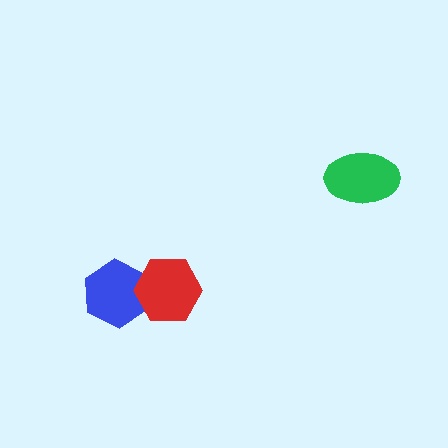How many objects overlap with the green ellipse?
0 objects overlap with the green ellipse.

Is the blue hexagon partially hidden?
Yes, it is partially covered by another shape.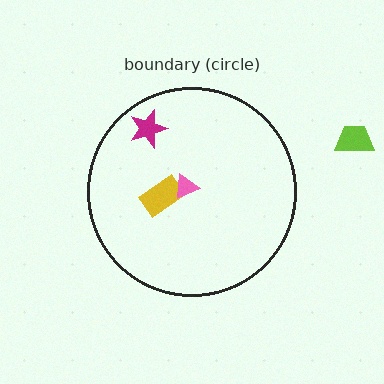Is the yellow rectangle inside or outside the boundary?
Inside.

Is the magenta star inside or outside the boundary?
Inside.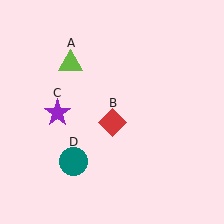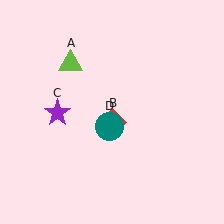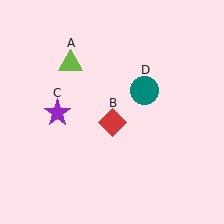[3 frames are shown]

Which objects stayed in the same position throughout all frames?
Lime triangle (object A) and red diamond (object B) and purple star (object C) remained stationary.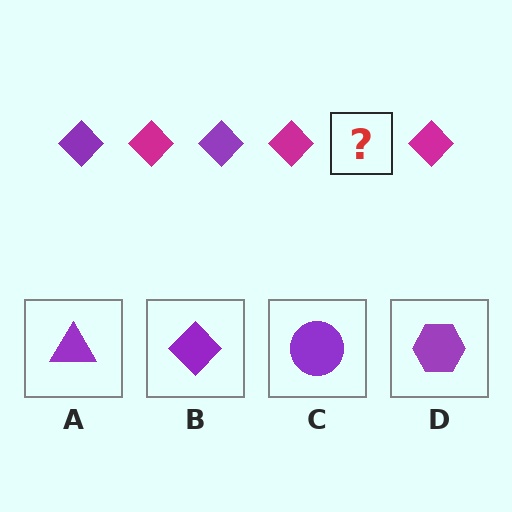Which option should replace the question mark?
Option B.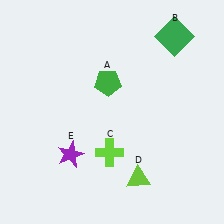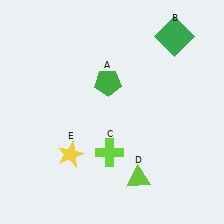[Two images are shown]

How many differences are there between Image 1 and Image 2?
There is 1 difference between the two images.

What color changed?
The star (E) changed from purple in Image 1 to yellow in Image 2.